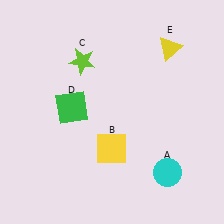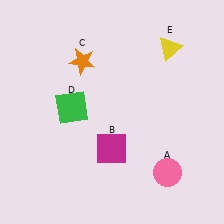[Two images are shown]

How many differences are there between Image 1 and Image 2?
There are 3 differences between the two images.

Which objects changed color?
A changed from cyan to pink. B changed from yellow to magenta. C changed from lime to orange.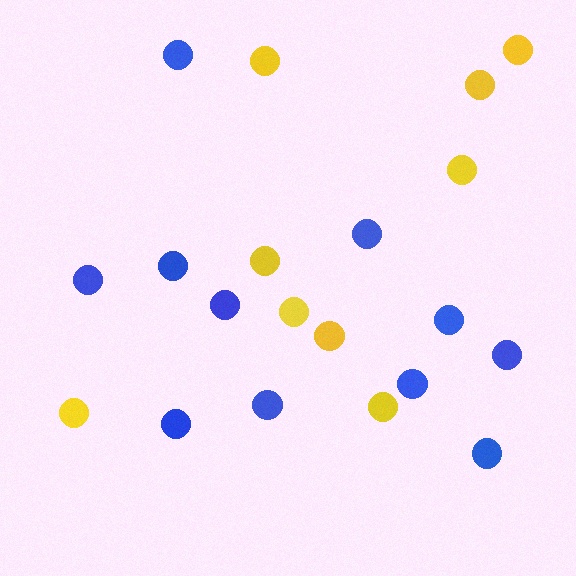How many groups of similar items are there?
There are 2 groups: one group of blue circles (11) and one group of yellow circles (9).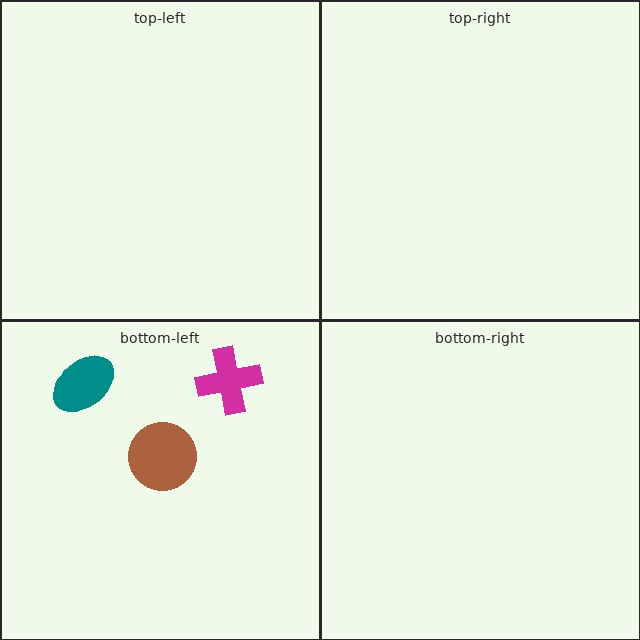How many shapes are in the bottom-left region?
3.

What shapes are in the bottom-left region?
The teal ellipse, the magenta cross, the brown circle.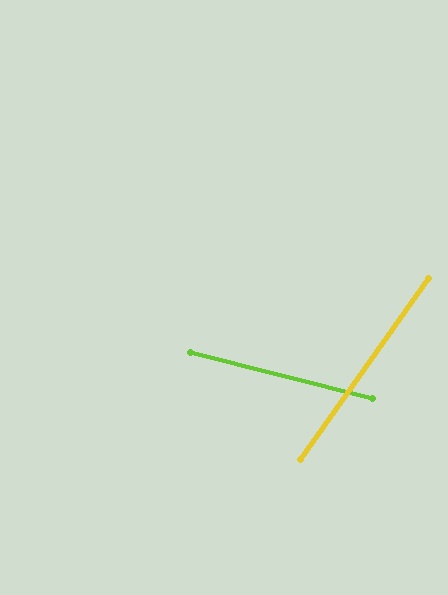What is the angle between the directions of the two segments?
Approximately 69 degrees.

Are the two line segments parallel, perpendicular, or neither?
Neither parallel nor perpendicular — they differ by about 69°.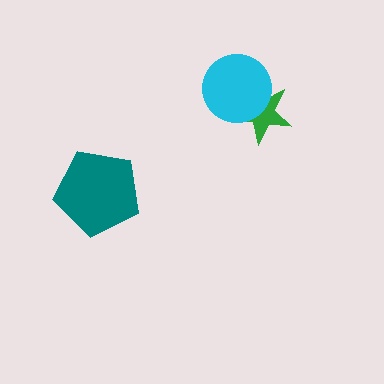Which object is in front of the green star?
The cyan circle is in front of the green star.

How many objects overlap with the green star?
1 object overlaps with the green star.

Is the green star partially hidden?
Yes, it is partially covered by another shape.